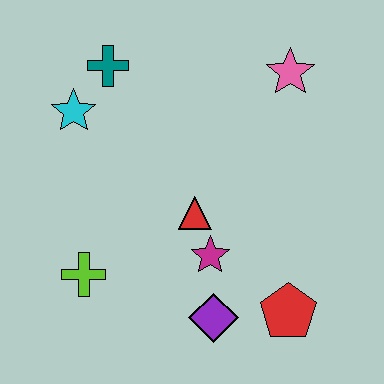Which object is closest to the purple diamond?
The magenta star is closest to the purple diamond.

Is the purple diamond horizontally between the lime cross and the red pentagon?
Yes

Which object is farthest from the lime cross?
The pink star is farthest from the lime cross.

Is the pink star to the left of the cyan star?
No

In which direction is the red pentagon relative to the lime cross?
The red pentagon is to the right of the lime cross.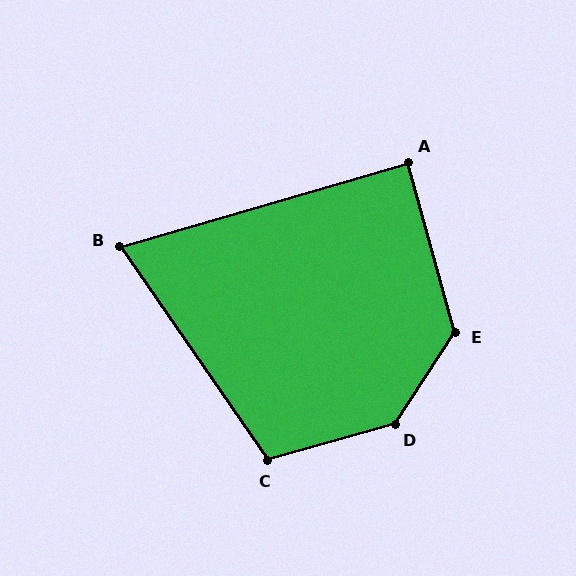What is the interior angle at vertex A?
Approximately 90 degrees (approximately right).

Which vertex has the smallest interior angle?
B, at approximately 71 degrees.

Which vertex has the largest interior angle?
D, at approximately 139 degrees.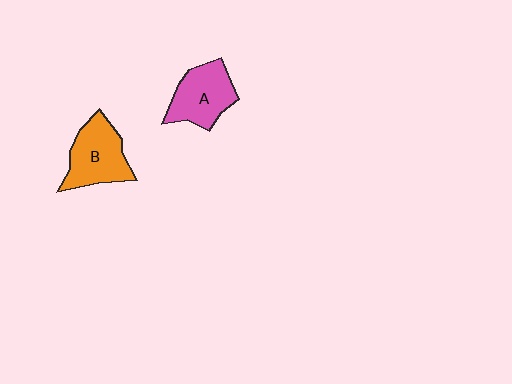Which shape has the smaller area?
Shape A (pink).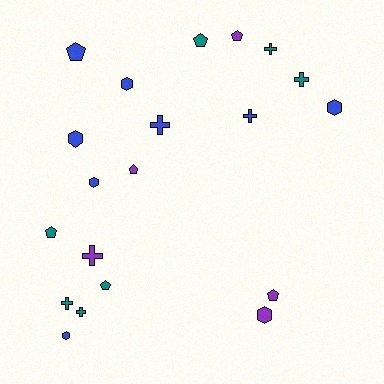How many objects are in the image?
There are 20 objects.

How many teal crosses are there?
There are 4 teal crosses.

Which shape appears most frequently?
Cross, with 7 objects.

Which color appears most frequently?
Blue, with 8 objects.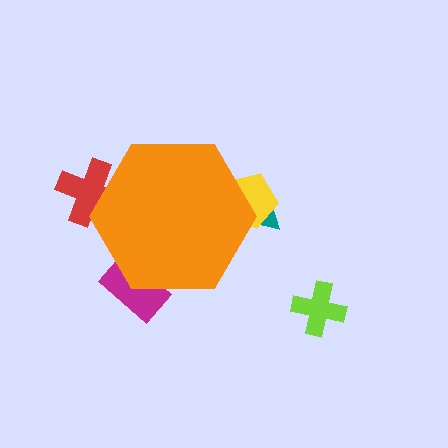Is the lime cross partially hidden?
No, the lime cross is fully visible.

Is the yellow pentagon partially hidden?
Yes, the yellow pentagon is partially hidden behind the orange hexagon.